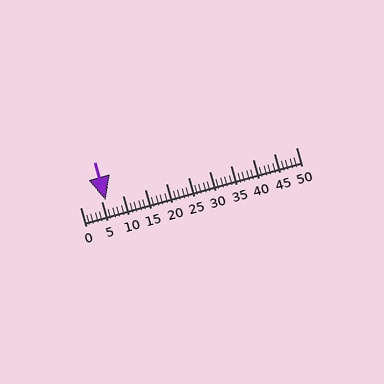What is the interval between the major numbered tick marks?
The major tick marks are spaced 5 units apart.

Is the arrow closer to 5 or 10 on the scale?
The arrow is closer to 5.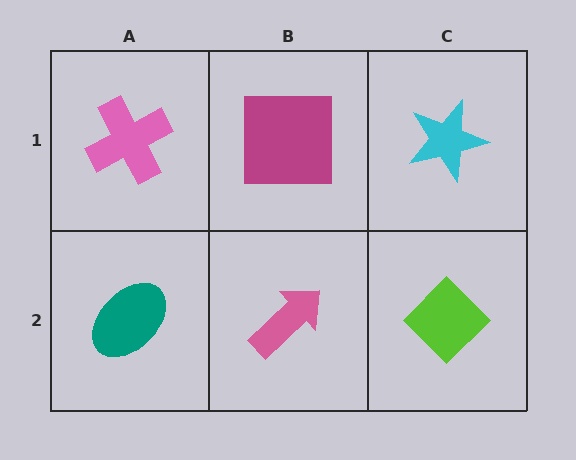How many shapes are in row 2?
3 shapes.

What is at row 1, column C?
A cyan star.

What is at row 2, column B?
A pink arrow.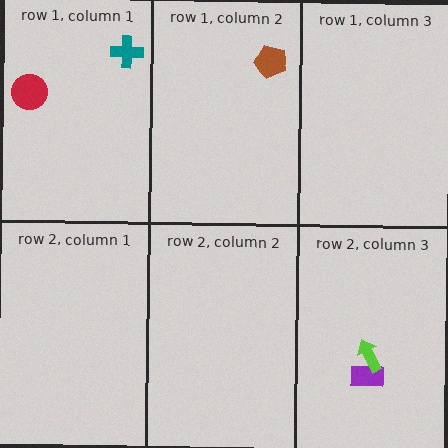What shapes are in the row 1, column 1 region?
The teal cross, the red circle.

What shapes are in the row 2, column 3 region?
The purple rectangle, the lime arrow.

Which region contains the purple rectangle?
The row 2, column 3 region.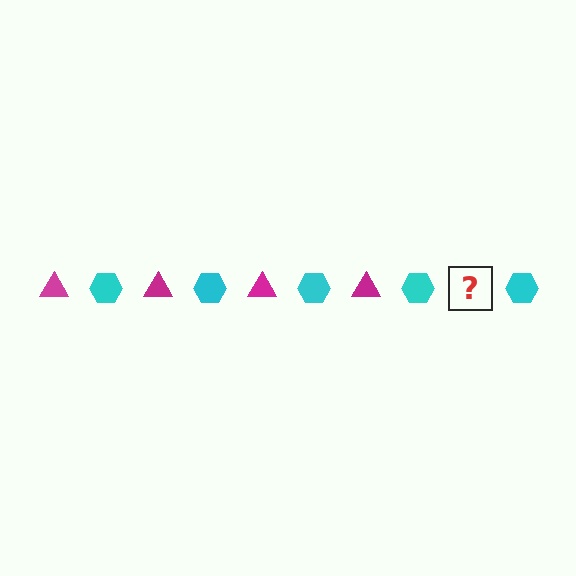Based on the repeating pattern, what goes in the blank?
The blank should be a magenta triangle.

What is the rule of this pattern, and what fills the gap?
The rule is that the pattern alternates between magenta triangle and cyan hexagon. The gap should be filled with a magenta triangle.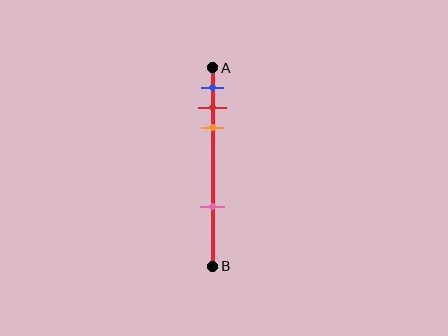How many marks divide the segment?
There are 4 marks dividing the segment.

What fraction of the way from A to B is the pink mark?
The pink mark is approximately 70% (0.7) of the way from A to B.